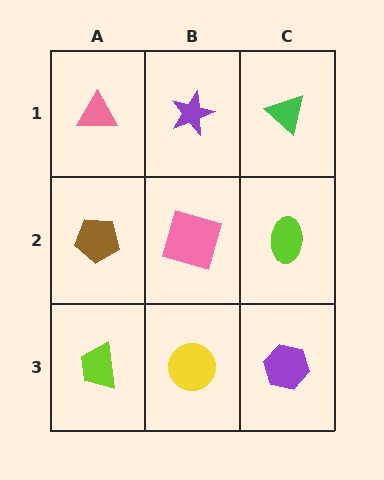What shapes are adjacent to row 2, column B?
A purple star (row 1, column B), a yellow circle (row 3, column B), a brown pentagon (row 2, column A), a lime ellipse (row 2, column C).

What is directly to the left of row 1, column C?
A purple star.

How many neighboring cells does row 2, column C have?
3.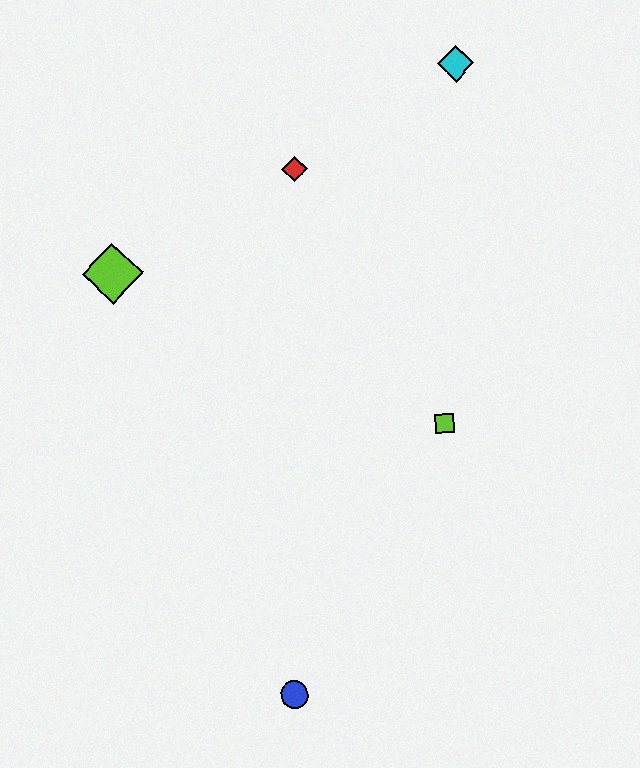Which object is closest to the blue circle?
The lime square is closest to the blue circle.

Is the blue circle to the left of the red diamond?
Yes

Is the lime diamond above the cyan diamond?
No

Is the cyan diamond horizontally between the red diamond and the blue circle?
No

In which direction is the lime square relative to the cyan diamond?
The lime square is below the cyan diamond.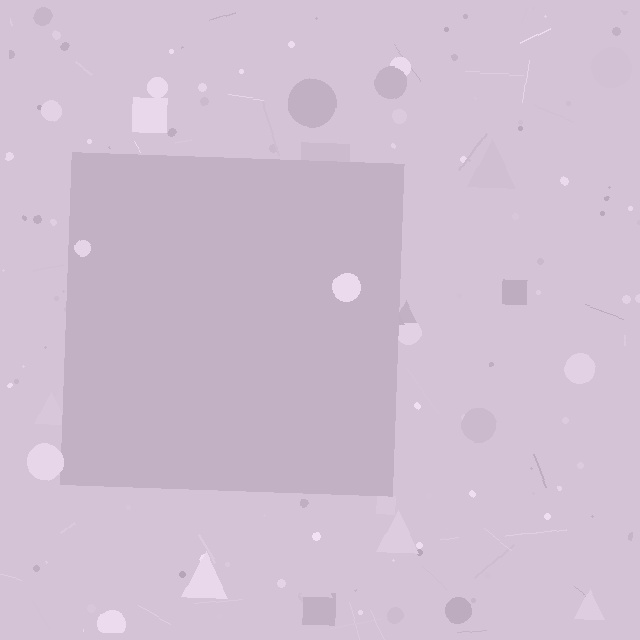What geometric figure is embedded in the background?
A square is embedded in the background.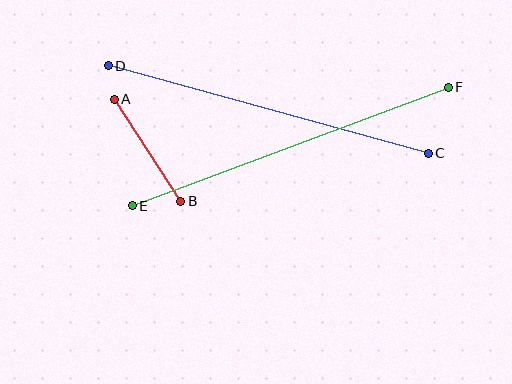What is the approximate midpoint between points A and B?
The midpoint is at approximately (148, 150) pixels.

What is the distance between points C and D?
The distance is approximately 332 pixels.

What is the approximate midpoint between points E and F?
The midpoint is at approximately (290, 147) pixels.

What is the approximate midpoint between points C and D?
The midpoint is at approximately (268, 109) pixels.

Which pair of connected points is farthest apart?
Points E and F are farthest apart.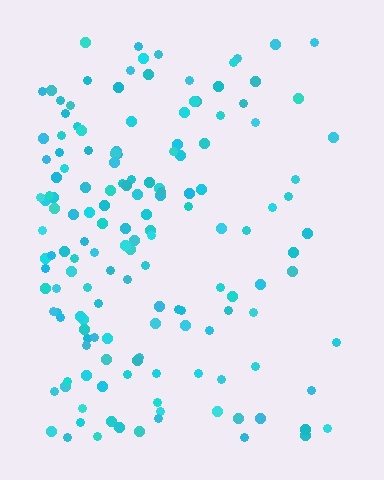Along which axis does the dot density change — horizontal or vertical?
Horizontal.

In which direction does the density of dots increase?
From right to left, with the left side densest.